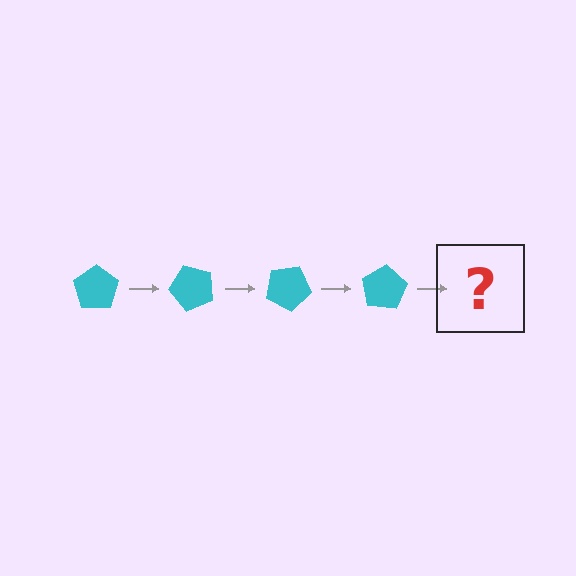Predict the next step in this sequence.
The next step is a cyan pentagon rotated 200 degrees.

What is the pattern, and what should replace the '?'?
The pattern is that the pentagon rotates 50 degrees each step. The '?' should be a cyan pentagon rotated 200 degrees.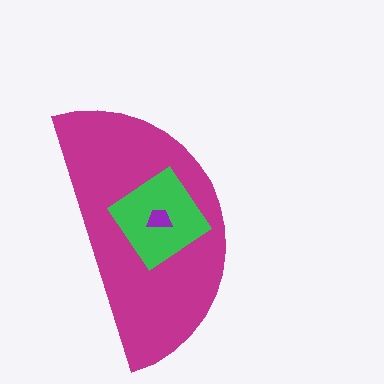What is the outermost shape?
The magenta semicircle.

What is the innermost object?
The purple trapezoid.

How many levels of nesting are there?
3.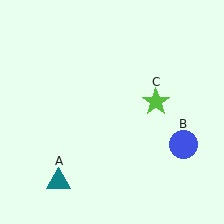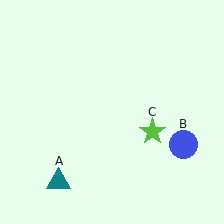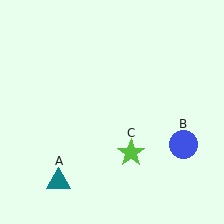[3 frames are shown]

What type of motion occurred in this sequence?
The lime star (object C) rotated clockwise around the center of the scene.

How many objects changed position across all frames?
1 object changed position: lime star (object C).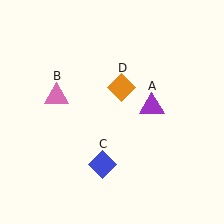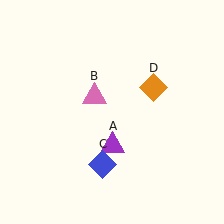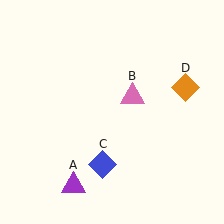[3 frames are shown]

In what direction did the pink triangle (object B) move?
The pink triangle (object B) moved right.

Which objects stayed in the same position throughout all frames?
Blue diamond (object C) remained stationary.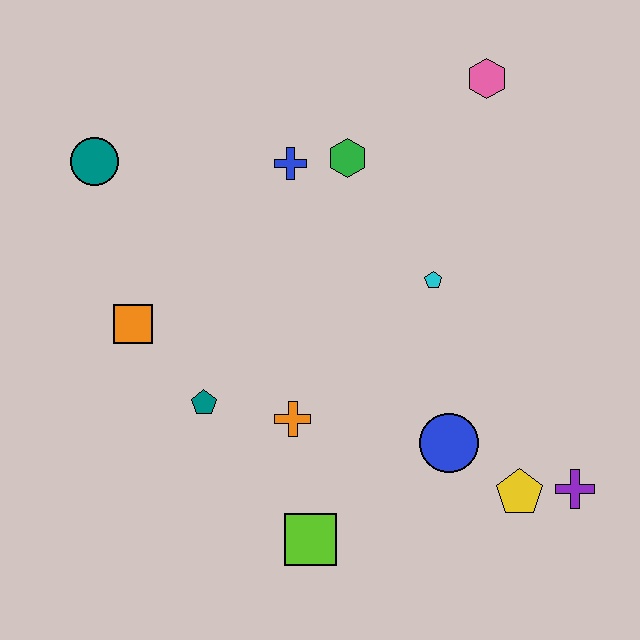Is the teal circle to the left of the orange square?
Yes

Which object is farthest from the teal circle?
The purple cross is farthest from the teal circle.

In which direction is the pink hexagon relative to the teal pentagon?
The pink hexagon is above the teal pentagon.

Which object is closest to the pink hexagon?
The green hexagon is closest to the pink hexagon.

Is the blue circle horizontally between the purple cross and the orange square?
Yes